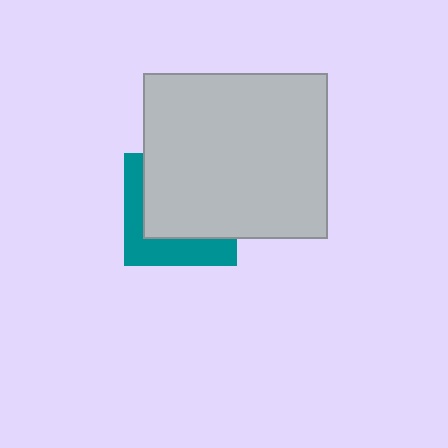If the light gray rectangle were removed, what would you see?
You would see the complete teal square.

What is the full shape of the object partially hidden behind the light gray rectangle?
The partially hidden object is a teal square.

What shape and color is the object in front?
The object in front is a light gray rectangle.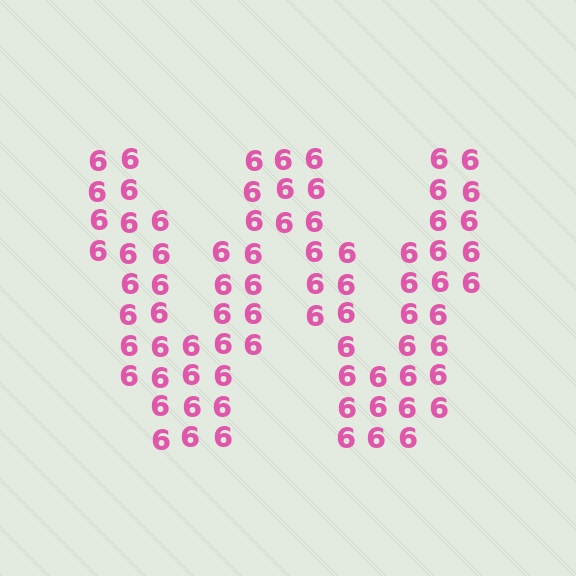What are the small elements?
The small elements are digit 6's.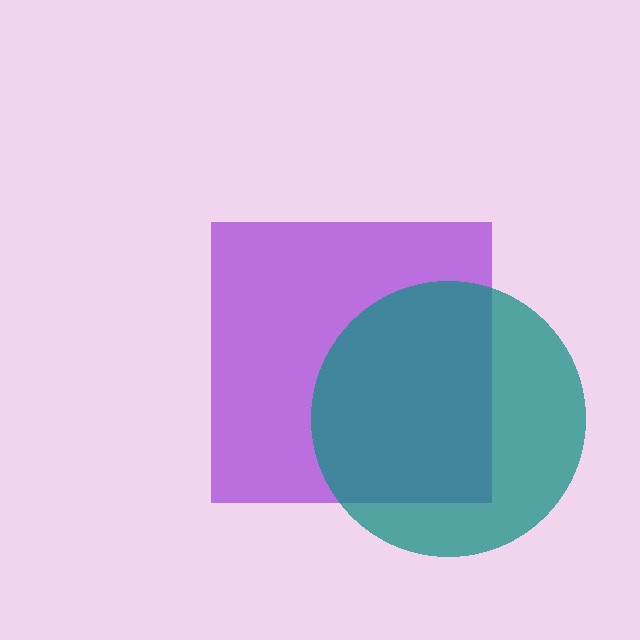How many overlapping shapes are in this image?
There are 2 overlapping shapes in the image.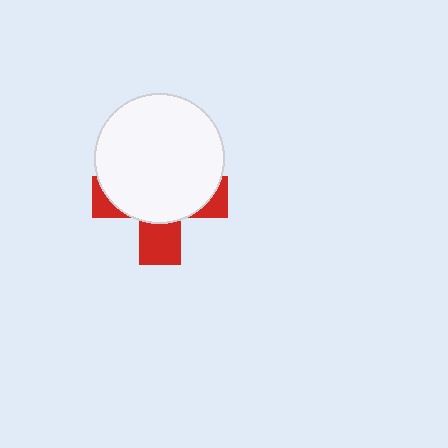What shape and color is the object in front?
The object in front is a white circle.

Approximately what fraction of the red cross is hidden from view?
Roughly 67% of the red cross is hidden behind the white circle.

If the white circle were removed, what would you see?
You would see the complete red cross.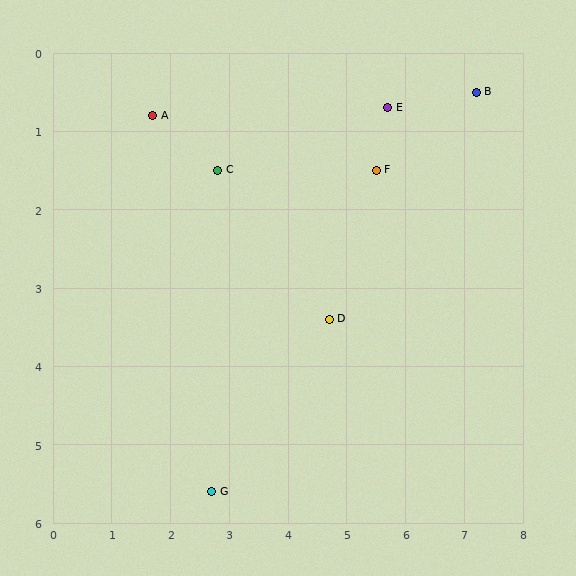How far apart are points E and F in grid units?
Points E and F are about 0.8 grid units apart.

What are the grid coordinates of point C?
Point C is at approximately (2.8, 1.5).